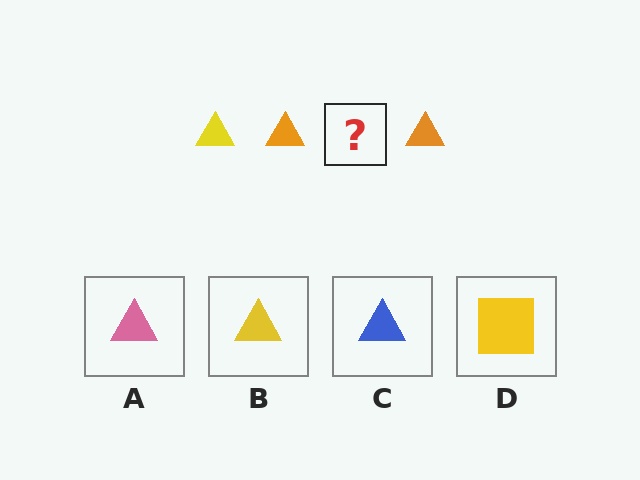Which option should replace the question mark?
Option B.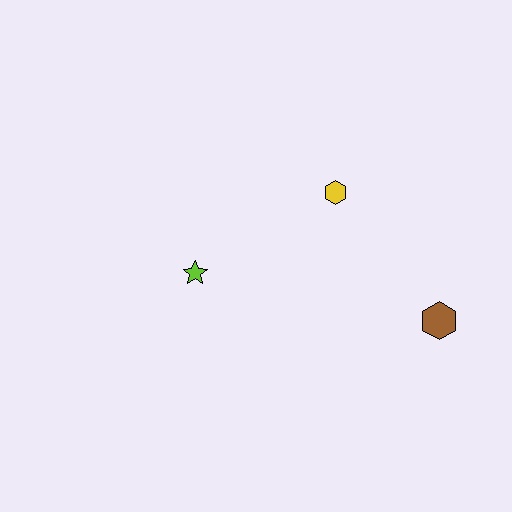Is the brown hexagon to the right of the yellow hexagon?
Yes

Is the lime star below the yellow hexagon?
Yes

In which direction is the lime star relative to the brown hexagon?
The lime star is to the left of the brown hexagon.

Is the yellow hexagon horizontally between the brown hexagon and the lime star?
Yes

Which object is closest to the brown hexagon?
The yellow hexagon is closest to the brown hexagon.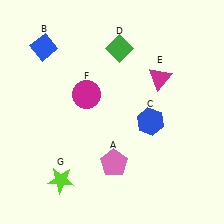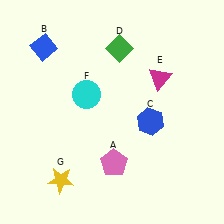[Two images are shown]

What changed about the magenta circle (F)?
In Image 1, F is magenta. In Image 2, it changed to cyan.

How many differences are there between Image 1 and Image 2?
There are 2 differences between the two images.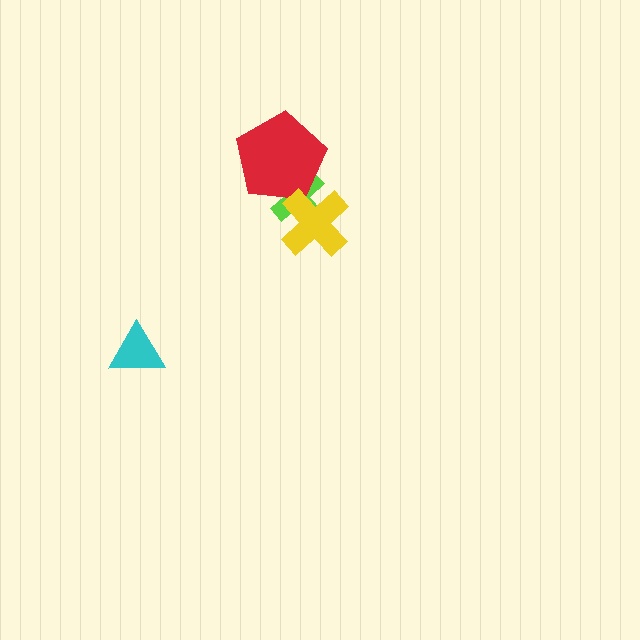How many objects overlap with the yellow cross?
2 objects overlap with the yellow cross.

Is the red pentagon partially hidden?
Yes, it is partially covered by another shape.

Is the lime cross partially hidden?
Yes, it is partially covered by another shape.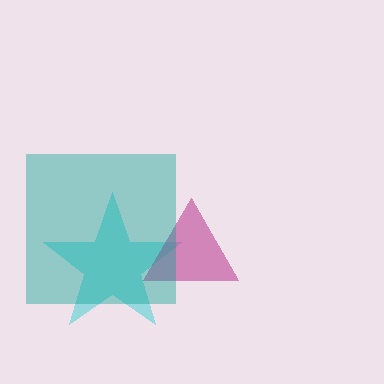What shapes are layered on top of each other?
The layered shapes are: a cyan star, a magenta triangle, a teal square.